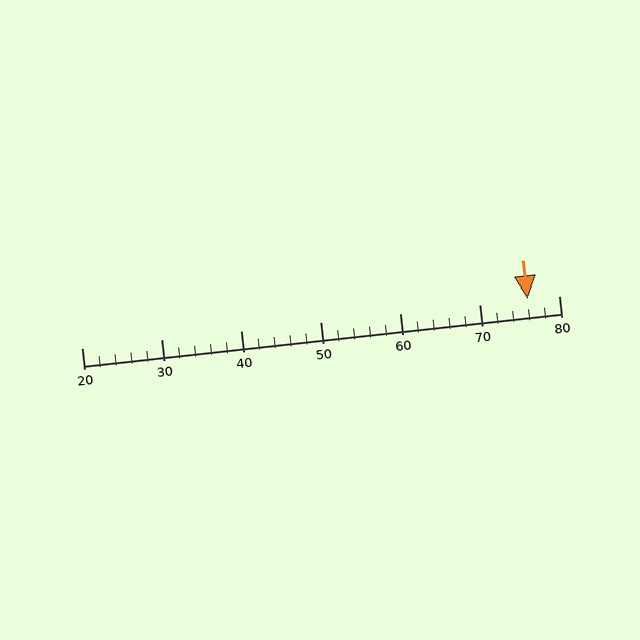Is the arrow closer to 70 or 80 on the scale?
The arrow is closer to 80.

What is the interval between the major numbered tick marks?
The major tick marks are spaced 10 units apart.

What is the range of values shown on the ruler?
The ruler shows values from 20 to 80.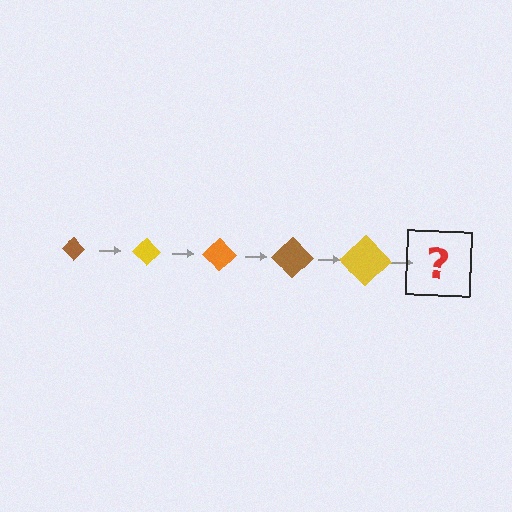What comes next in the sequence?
The next element should be an orange diamond, larger than the previous one.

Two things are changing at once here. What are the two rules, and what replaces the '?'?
The two rules are that the diamond grows larger each step and the color cycles through brown, yellow, and orange. The '?' should be an orange diamond, larger than the previous one.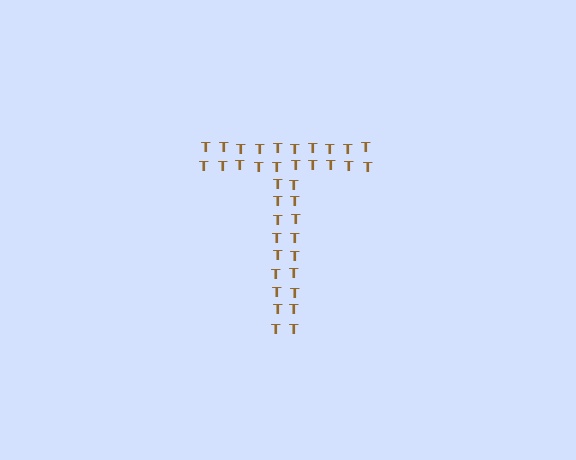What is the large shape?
The large shape is the letter T.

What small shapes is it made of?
It is made of small letter T's.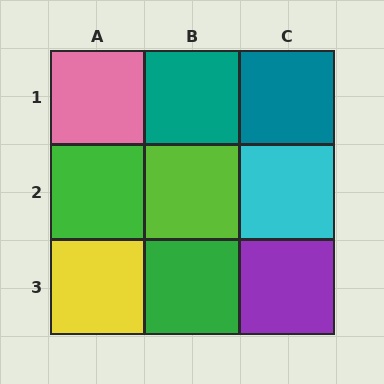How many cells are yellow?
1 cell is yellow.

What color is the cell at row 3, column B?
Green.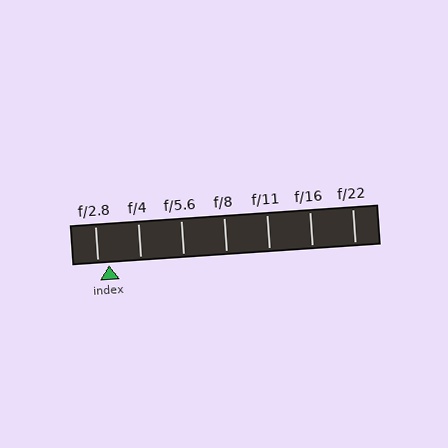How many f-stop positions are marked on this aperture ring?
There are 7 f-stop positions marked.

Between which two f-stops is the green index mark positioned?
The index mark is between f/2.8 and f/4.